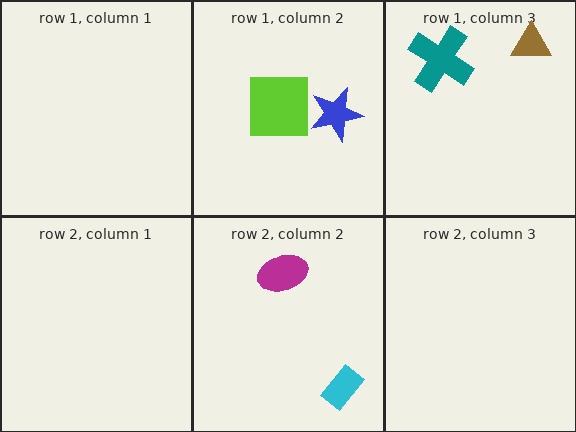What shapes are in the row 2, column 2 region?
The magenta ellipse, the cyan rectangle.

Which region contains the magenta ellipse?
The row 2, column 2 region.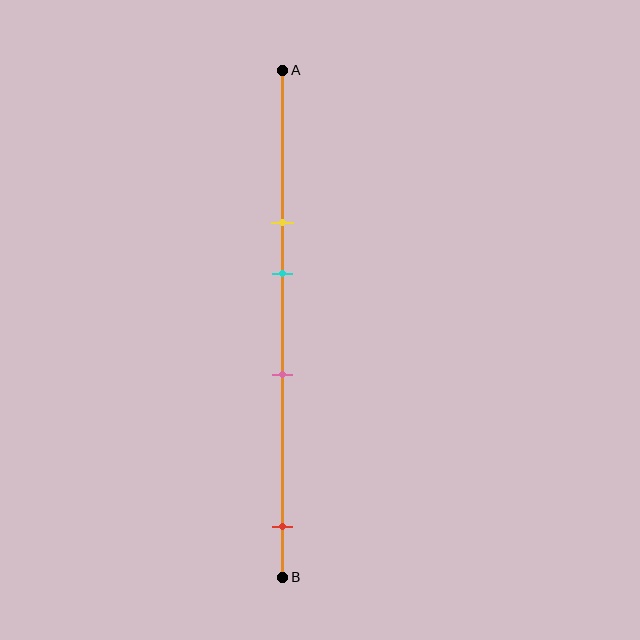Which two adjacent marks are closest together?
The yellow and cyan marks are the closest adjacent pair.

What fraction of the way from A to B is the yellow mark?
The yellow mark is approximately 30% (0.3) of the way from A to B.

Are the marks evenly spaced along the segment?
No, the marks are not evenly spaced.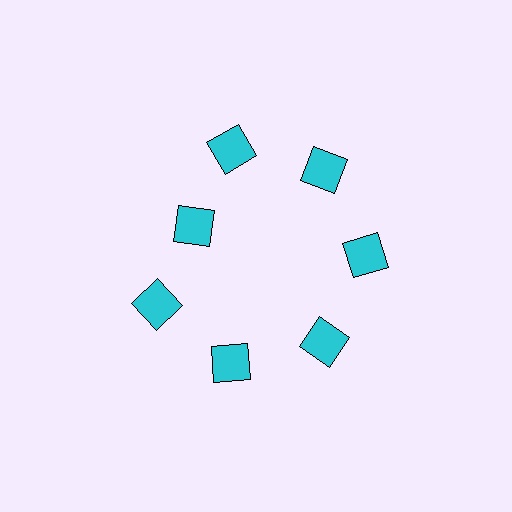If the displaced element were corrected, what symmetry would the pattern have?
It would have 7-fold rotational symmetry — the pattern would map onto itself every 51 degrees.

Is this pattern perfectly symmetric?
No. The 7 cyan squares are arranged in a ring, but one element near the 10 o'clock position is pulled inward toward the center, breaking the 7-fold rotational symmetry.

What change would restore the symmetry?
The symmetry would be restored by moving it outward, back onto the ring so that all 7 squares sit at equal angles and equal distance from the center.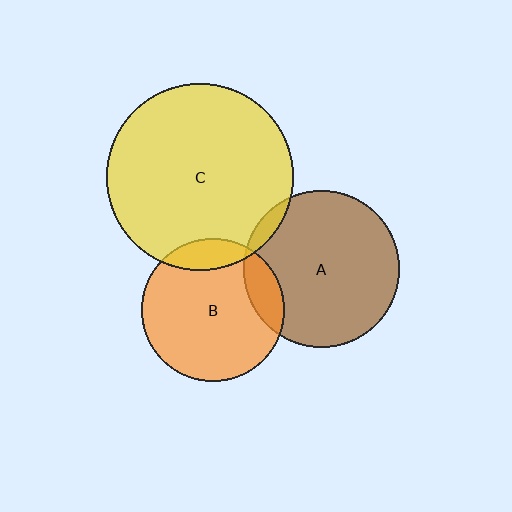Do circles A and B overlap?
Yes.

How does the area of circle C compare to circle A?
Approximately 1.4 times.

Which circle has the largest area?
Circle C (yellow).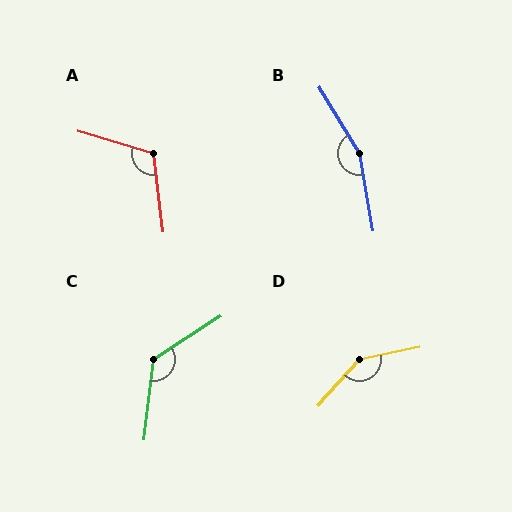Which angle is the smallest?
A, at approximately 114 degrees.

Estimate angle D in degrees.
Approximately 144 degrees.